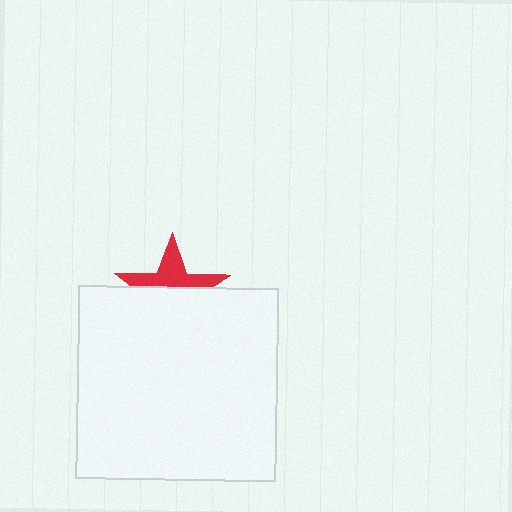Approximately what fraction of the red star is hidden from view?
Roughly 58% of the red star is hidden behind the white rectangle.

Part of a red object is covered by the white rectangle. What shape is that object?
It is a star.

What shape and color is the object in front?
The object in front is a white rectangle.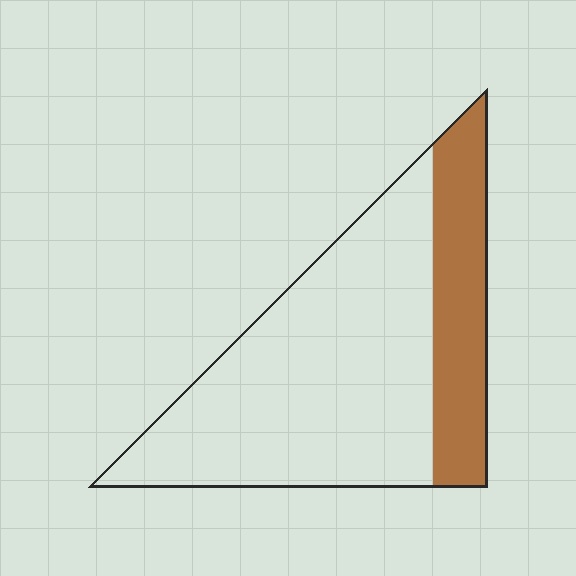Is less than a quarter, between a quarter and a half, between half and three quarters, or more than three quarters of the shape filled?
Between a quarter and a half.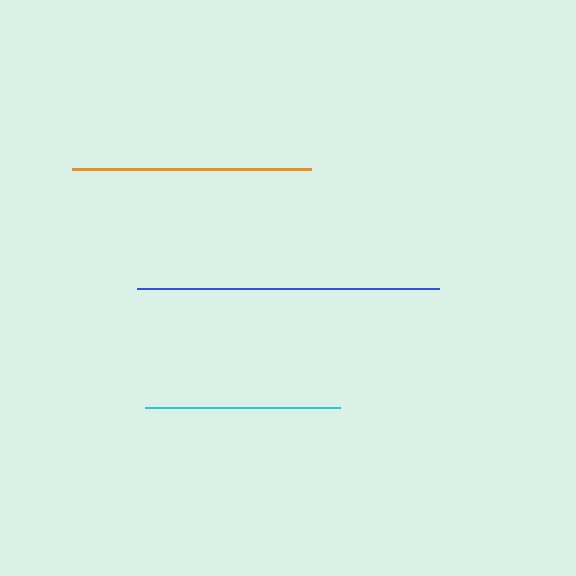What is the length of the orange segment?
The orange segment is approximately 238 pixels long.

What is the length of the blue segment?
The blue segment is approximately 302 pixels long.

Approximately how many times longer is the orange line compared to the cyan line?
The orange line is approximately 1.2 times the length of the cyan line.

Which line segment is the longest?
The blue line is the longest at approximately 302 pixels.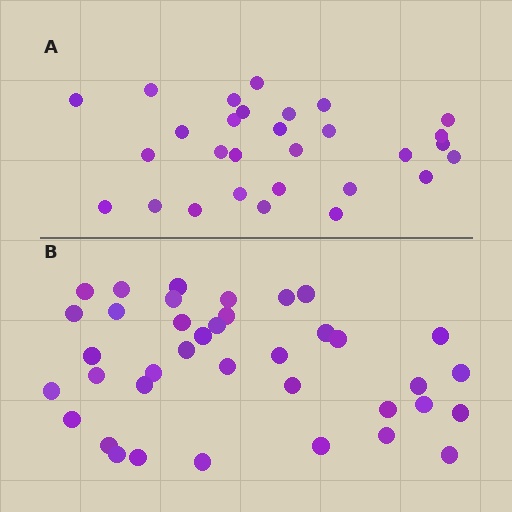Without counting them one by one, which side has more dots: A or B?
Region B (the bottom region) has more dots.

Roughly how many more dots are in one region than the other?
Region B has roughly 8 or so more dots than region A.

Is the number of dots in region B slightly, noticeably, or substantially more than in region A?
Region B has noticeably more, but not dramatically so. The ratio is roughly 1.3 to 1.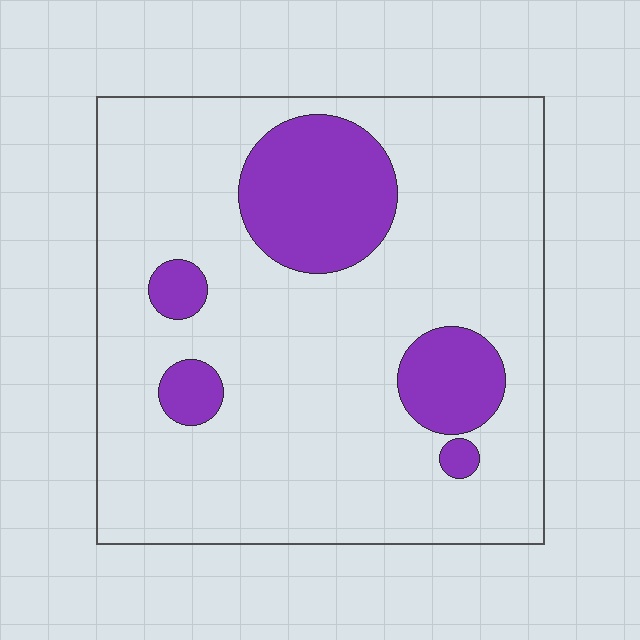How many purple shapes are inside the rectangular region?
5.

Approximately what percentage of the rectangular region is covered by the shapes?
Approximately 20%.